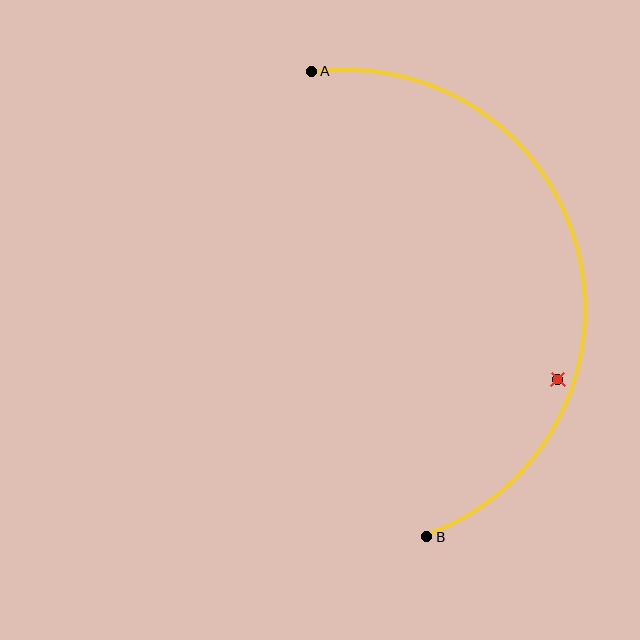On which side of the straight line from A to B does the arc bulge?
The arc bulges to the right of the straight line connecting A and B.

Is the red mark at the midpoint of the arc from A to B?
No — the red mark does not lie on the arc at all. It sits slightly inside the curve.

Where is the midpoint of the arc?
The arc midpoint is the point on the curve farthest from the straight line joining A and B. It sits to the right of that line.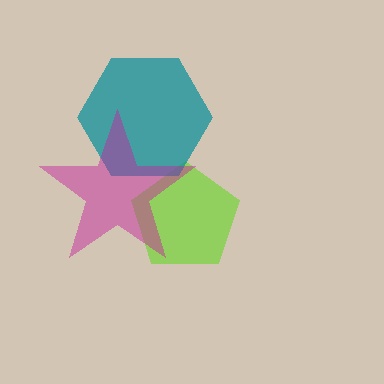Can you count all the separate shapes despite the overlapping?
Yes, there are 3 separate shapes.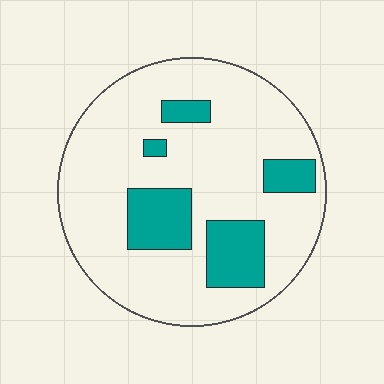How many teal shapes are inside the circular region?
5.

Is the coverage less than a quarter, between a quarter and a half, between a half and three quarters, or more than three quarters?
Less than a quarter.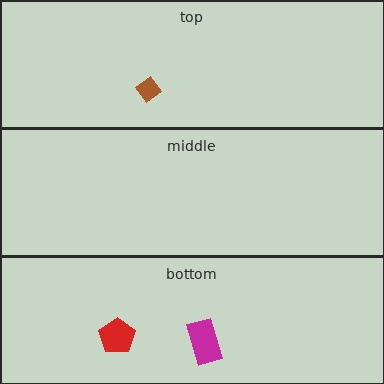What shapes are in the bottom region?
The red pentagon, the magenta rectangle.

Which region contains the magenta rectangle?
The bottom region.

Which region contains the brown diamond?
The top region.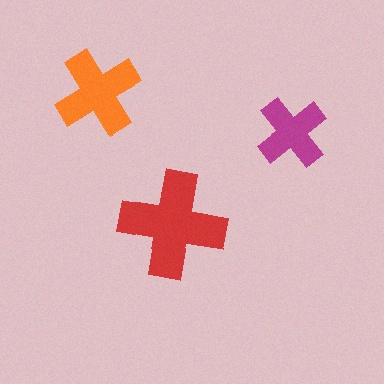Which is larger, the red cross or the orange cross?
The red one.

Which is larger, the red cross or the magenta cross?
The red one.